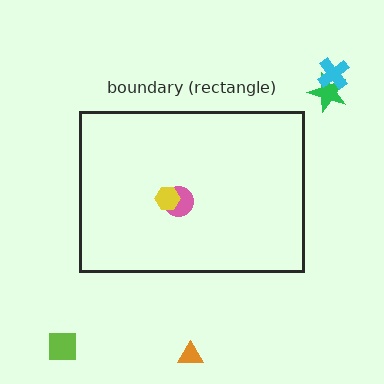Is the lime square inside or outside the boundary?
Outside.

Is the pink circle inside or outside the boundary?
Inside.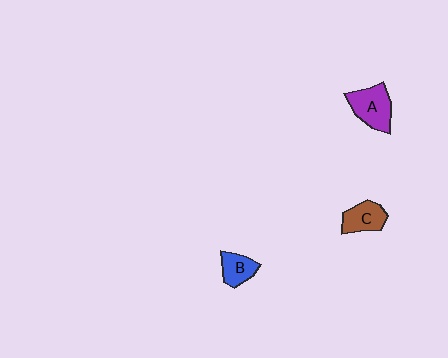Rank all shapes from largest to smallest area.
From largest to smallest: A (purple), C (brown), B (blue).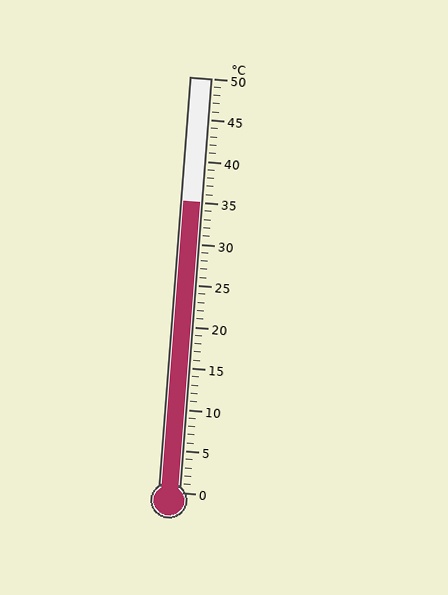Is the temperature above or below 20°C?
The temperature is above 20°C.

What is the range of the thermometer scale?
The thermometer scale ranges from 0°C to 50°C.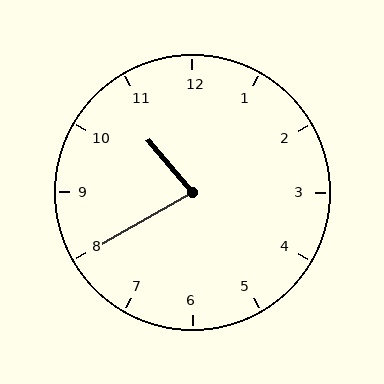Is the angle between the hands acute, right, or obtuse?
It is acute.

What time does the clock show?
10:40.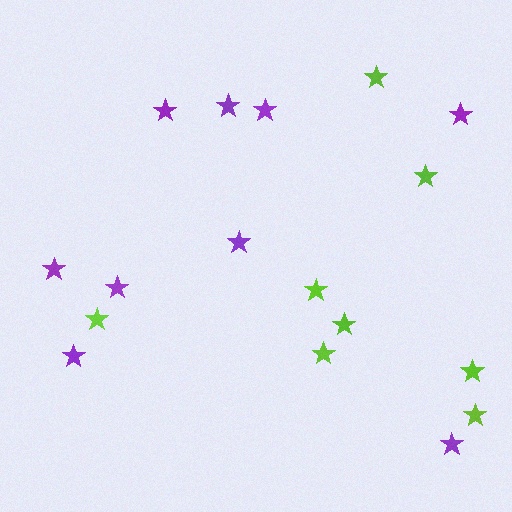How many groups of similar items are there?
There are 2 groups: one group of purple stars (9) and one group of lime stars (8).